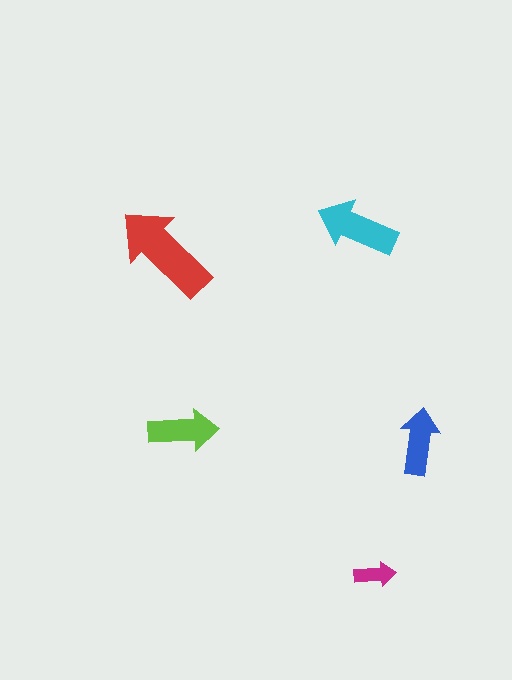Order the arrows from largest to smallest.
the red one, the cyan one, the lime one, the blue one, the magenta one.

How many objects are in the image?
There are 5 objects in the image.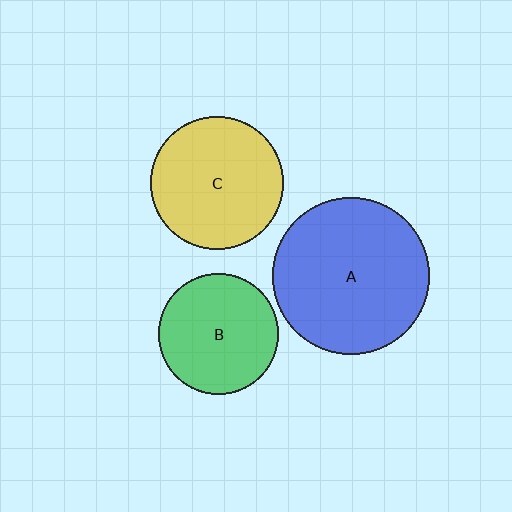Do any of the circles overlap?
No, none of the circles overlap.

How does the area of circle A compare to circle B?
Approximately 1.7 times.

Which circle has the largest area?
Circle A (blue).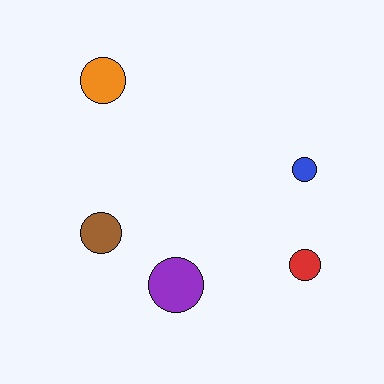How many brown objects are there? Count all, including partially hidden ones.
There is 1 brown object.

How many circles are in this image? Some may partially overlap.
There are 5 circles.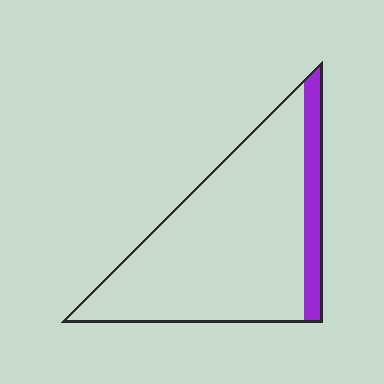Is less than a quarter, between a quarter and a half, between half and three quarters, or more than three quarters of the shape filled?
Less than a quarter.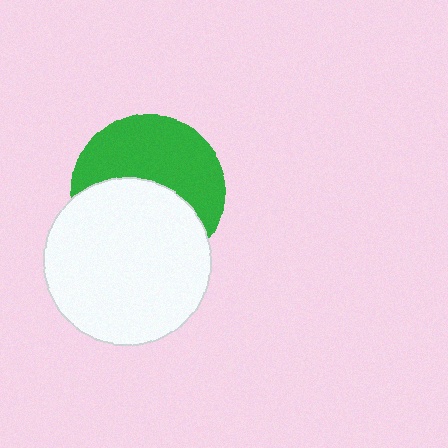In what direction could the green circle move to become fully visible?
The green circle could move up. That would shift it out from behind the white circle entirely.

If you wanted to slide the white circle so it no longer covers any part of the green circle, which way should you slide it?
Slide it down — that is the most direct way to separate the two shapes.